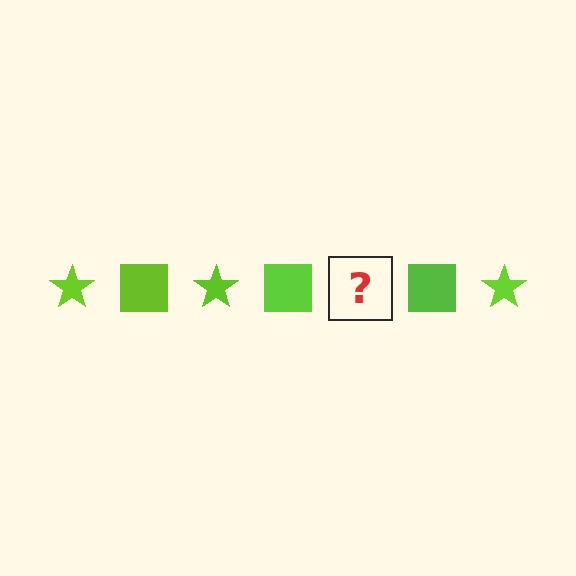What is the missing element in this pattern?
The missing element is a lime star.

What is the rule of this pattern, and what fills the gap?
The rule is that the pattern cycles through star, square shapes in lime. The gap should be filled with a lime star.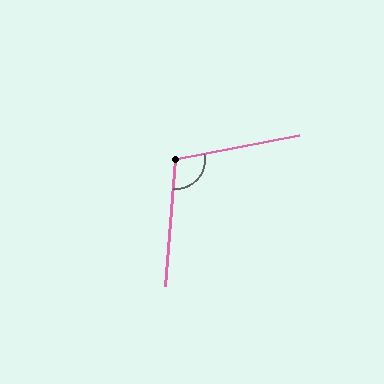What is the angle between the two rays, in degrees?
Approximately 106 degrees.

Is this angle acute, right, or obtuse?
It is obtuse.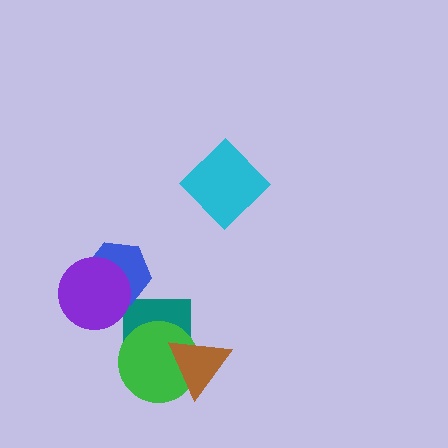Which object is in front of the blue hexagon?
The purple circle is in front of the blue hexagon.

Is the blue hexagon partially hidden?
Yes, it is partially covered by another shape.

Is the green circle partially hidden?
Yes, it is partially covered by another shape.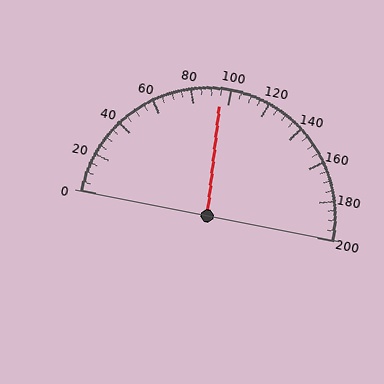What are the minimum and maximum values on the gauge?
The gauge ranges from 0 to 200.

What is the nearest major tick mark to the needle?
The nearest major tick mark is 100.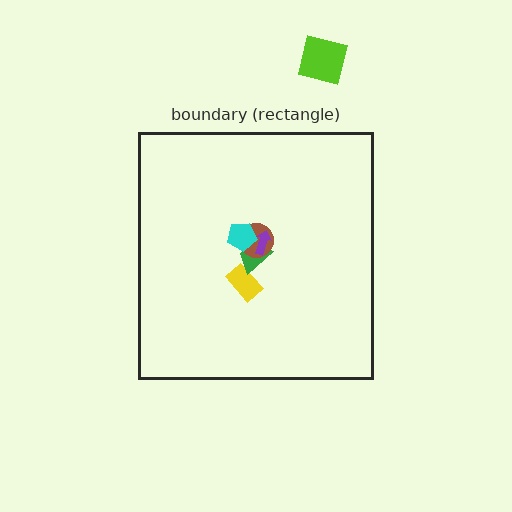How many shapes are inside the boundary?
5 inside, 1 outside.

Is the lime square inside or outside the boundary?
Outside.